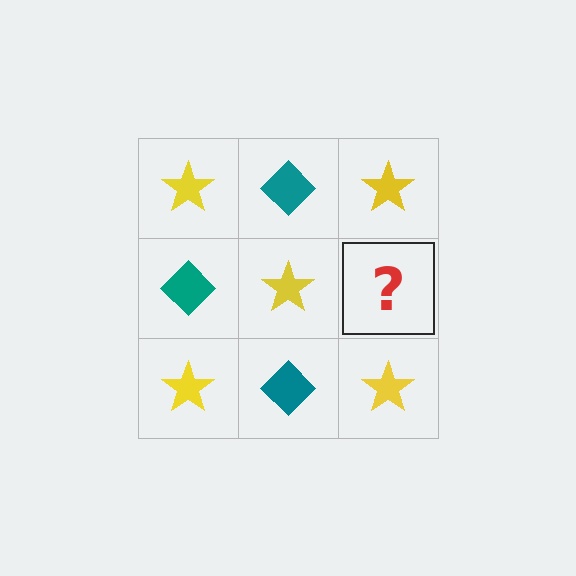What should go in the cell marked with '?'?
The missing cell should contain a teal diamond.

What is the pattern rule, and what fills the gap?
The rule is that it alternates yellow star and teal diamond in a checkerboard pattern. The gap should be filled with a teal diamond.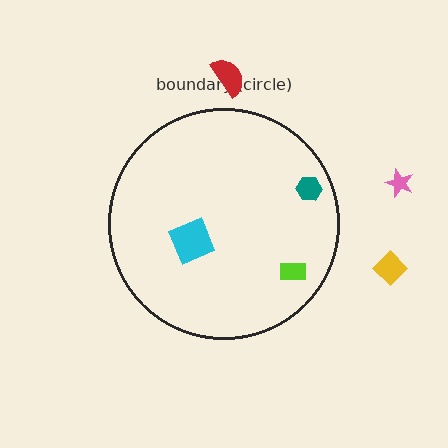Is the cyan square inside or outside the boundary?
Inside.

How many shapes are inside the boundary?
3 inside, 3 outside.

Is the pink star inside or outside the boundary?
Outside.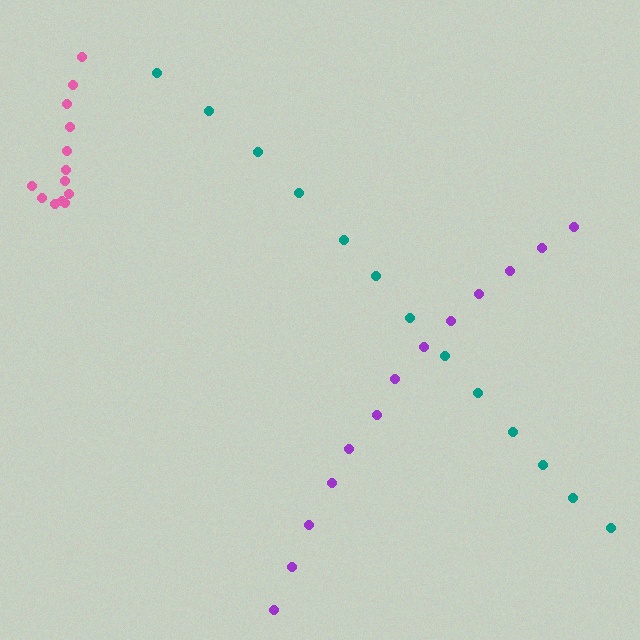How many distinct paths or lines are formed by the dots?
There are 3 distinct paths.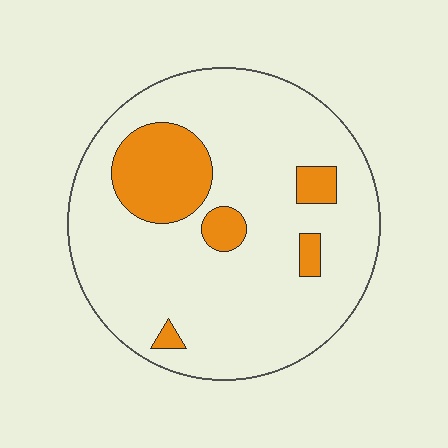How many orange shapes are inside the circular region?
5.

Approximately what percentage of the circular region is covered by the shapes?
Approximately 15%.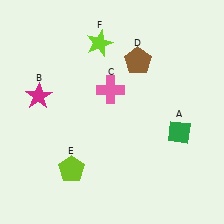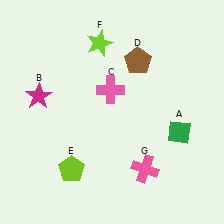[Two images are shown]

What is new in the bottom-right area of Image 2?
A pink cross (G) was added in the bottom-right area of Image 2.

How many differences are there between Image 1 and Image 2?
There is 1 difference between the two images.